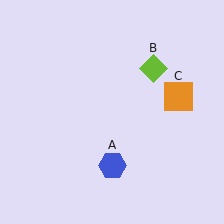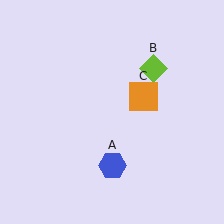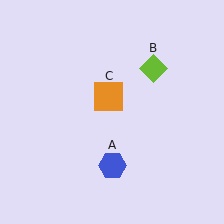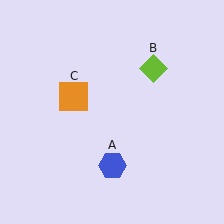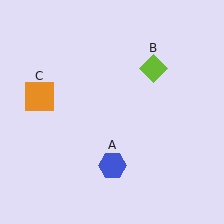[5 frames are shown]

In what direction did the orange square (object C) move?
The orange square (object C) moved left.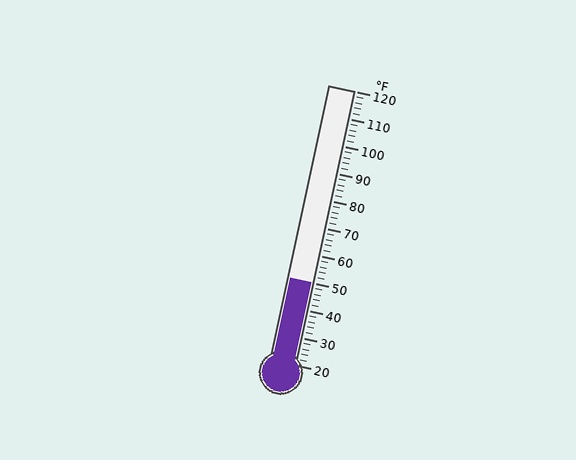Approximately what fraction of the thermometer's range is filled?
The thermometer is filled to approximately 30% of its range.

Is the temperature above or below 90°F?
The temperature is below 90°F.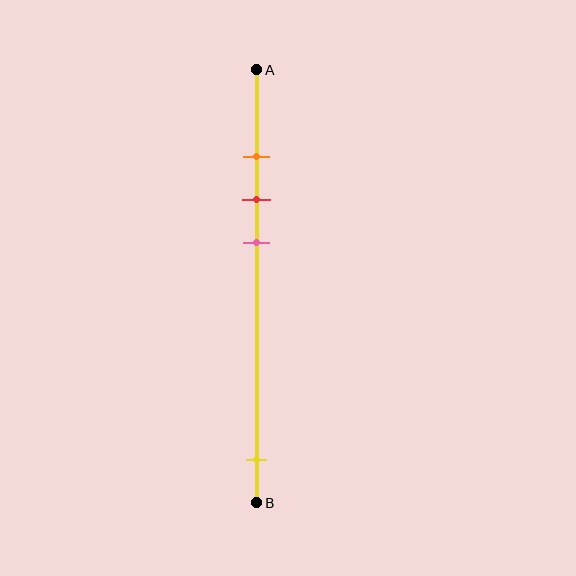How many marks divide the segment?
There are 4 marks dividing the segment.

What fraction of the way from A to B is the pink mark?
The pink mark is approximately 40% (0.4) of the way from A to B.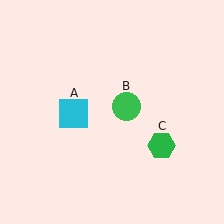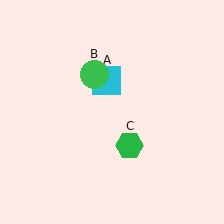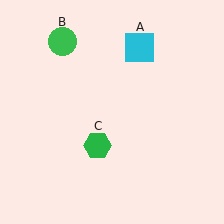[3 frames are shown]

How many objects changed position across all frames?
3 objects changed position: cyan square (object A), green circle (object B), green hexagon (object C).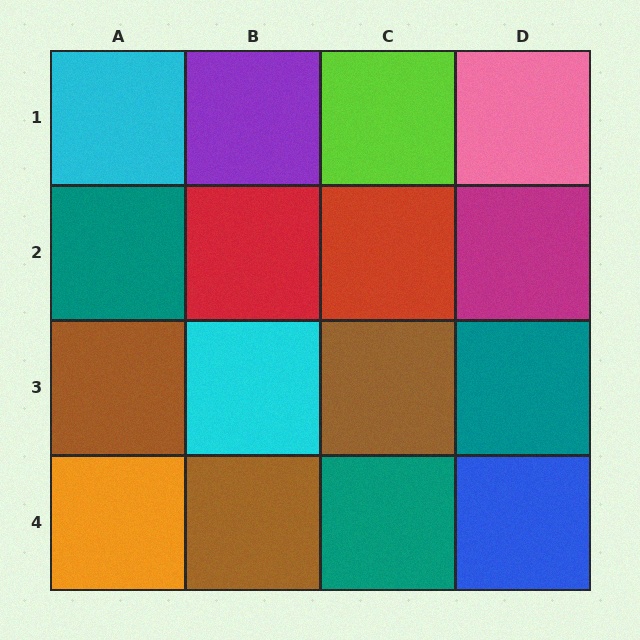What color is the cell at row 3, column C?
Brown.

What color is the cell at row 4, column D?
Blue.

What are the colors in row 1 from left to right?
Cyan, purple, lime, pink.